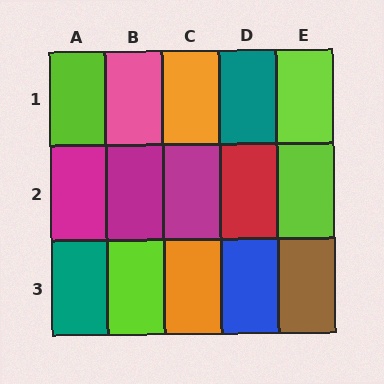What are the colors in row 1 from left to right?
Lime, pink, orange, teal, lime.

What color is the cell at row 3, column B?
Lime.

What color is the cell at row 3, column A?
Teal.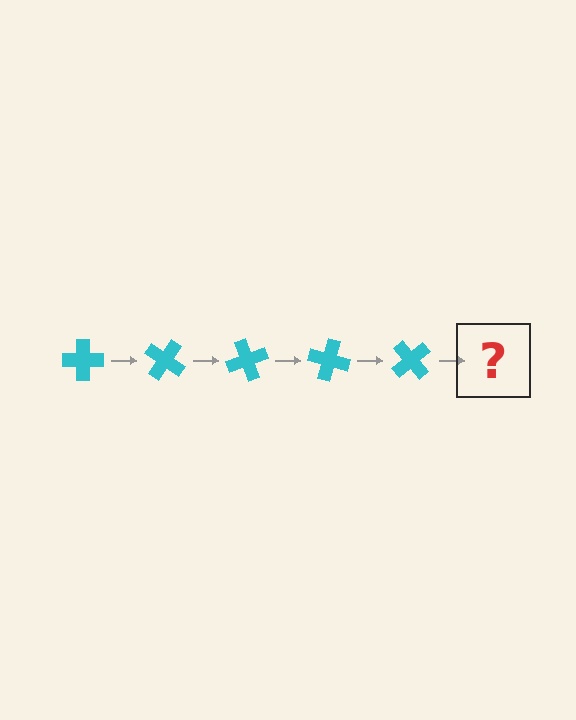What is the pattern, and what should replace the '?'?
The pattern is that the cross rotates 35 degrees each step. The '?' should be a cyan cross rotated 175 degrees.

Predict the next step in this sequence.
The next step is a cyan cross rotated 175 degrees.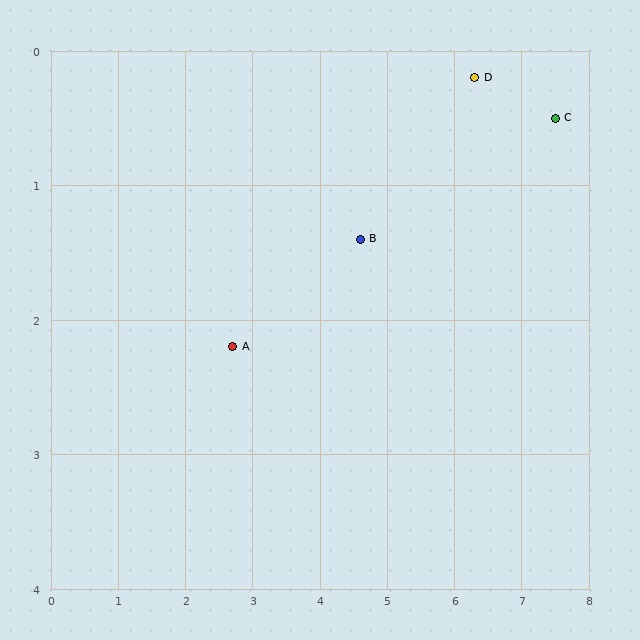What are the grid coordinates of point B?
Point B is at approximately (4.6, 1.4).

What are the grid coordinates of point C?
Point C is at approximately (7.5, 0.5).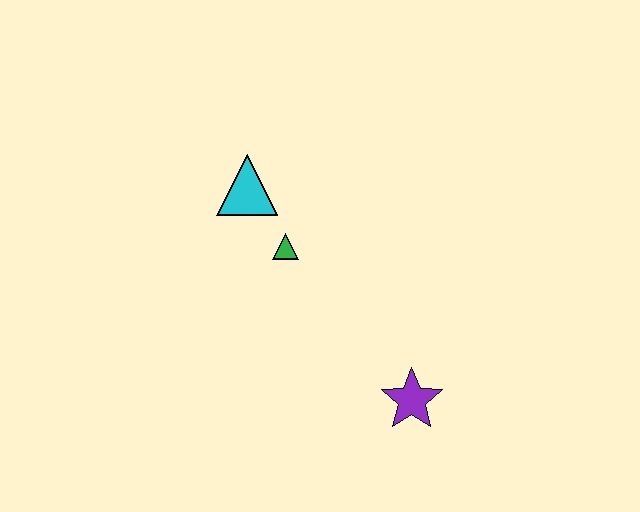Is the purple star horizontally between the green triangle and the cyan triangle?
No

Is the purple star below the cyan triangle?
Yes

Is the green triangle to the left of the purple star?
Yes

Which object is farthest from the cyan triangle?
The purple star is farthest from the cyan triangle.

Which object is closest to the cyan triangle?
The green triangle is closest to the cyan triangle.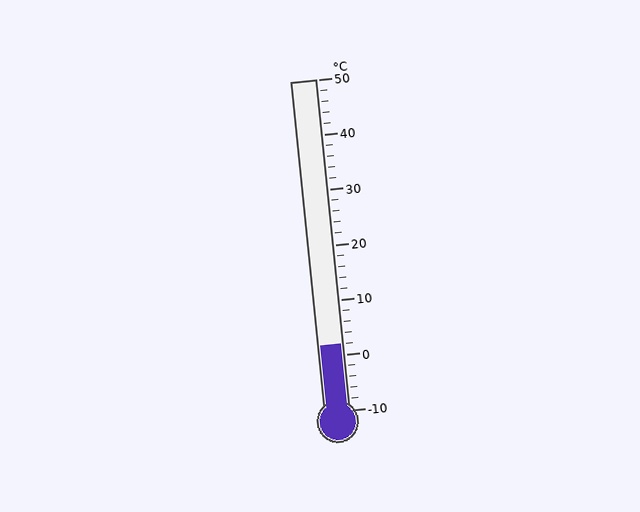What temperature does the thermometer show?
The thermometer shows approximately 2°C.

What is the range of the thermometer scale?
The thermometer scale ranges from -10°C to 50°C.